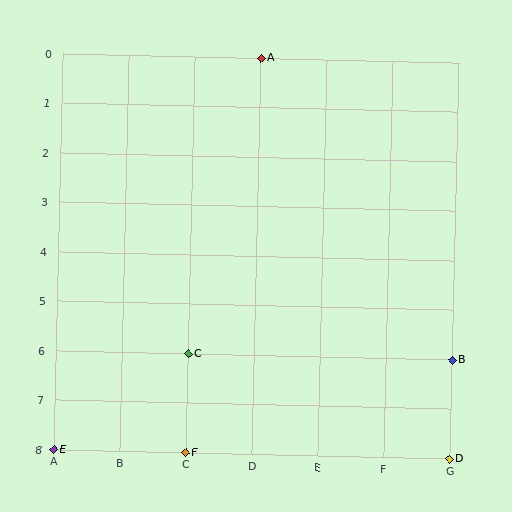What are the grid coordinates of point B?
Point B is at grid coordinates (G, 6).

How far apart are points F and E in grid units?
Points F and E are 2 columns apart.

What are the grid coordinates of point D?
Point D is at grid coordinates (G, 8).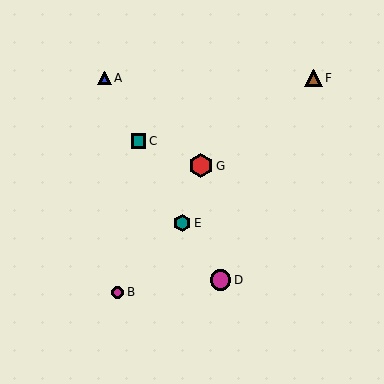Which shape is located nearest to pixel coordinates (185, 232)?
The teal hexagon (labeled E) at (182, 223) is nearest to that location.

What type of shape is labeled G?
Shape G is a red hexagon.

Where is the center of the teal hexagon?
The center of the teal hexagon is at (182, 223).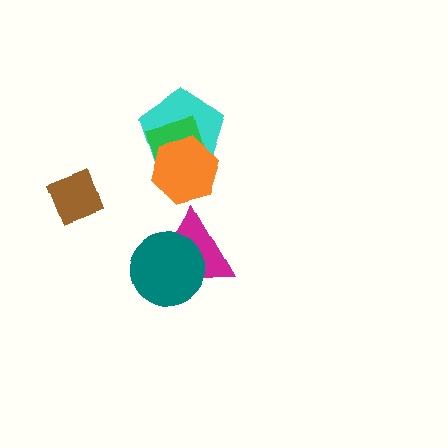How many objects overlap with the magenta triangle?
1 object overlaps with the magenta triangle.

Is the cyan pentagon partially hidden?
Yes, it is partially covered by another shape.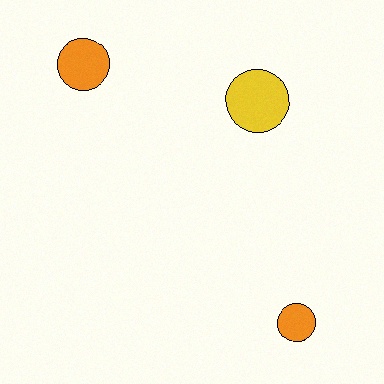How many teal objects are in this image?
There are no teal objects.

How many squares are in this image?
There are no squares.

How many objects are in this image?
There are 3 objects.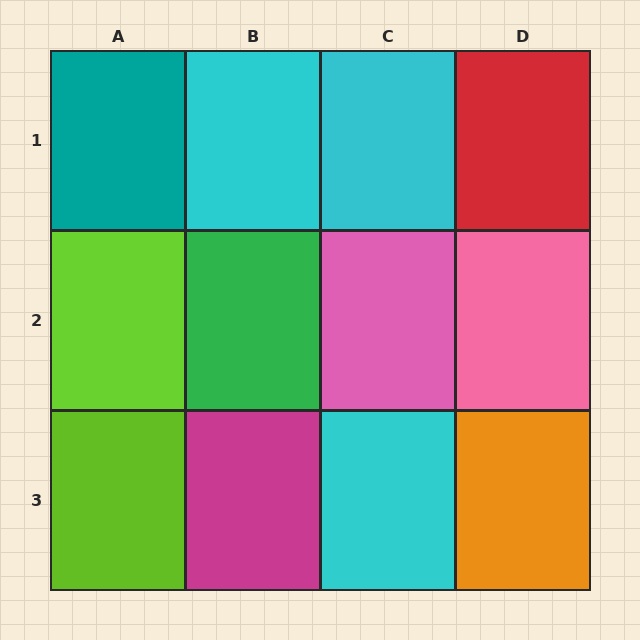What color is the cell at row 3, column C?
Cyan.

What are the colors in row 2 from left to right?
Lime, green, pink, pink.